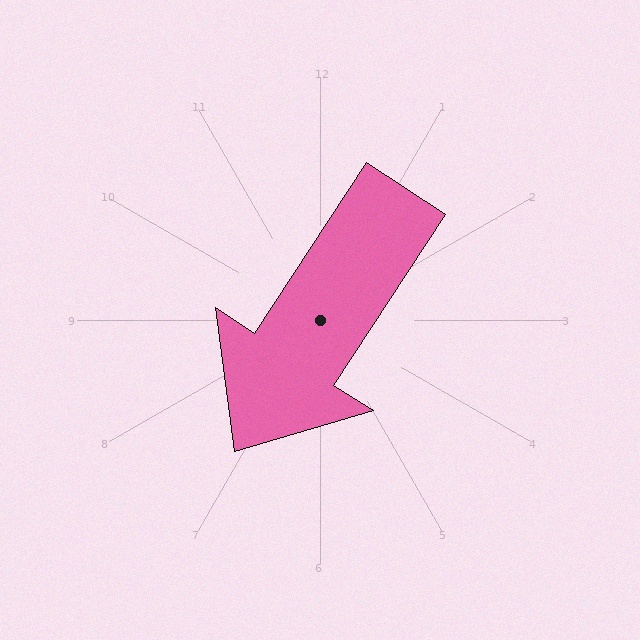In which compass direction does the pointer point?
Southwest.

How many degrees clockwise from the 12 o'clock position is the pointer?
Approximately 213 degrees.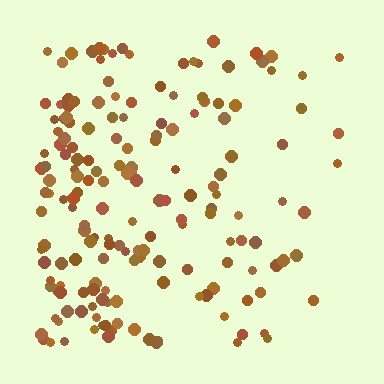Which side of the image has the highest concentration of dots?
The left.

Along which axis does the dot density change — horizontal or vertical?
Horizontal.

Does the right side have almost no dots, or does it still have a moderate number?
Still a moderate number, just noticeably fewer than the left.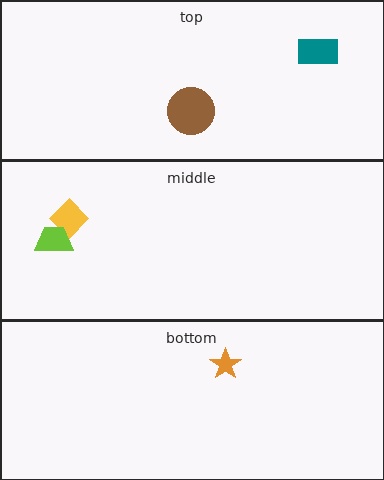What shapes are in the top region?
The teal rectangle, the brown circle.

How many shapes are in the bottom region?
1.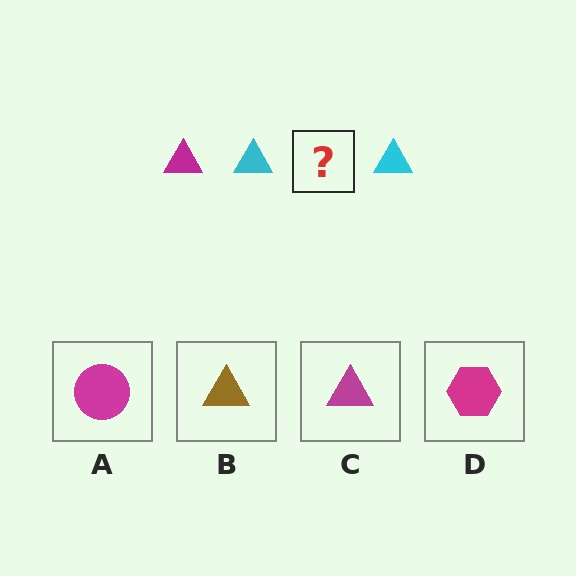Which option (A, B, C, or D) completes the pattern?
C.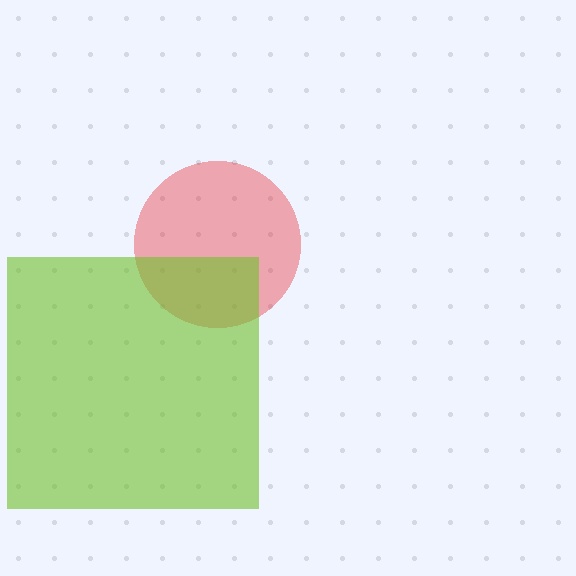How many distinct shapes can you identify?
There are 2 distinct shapes: a red circle, a lime square.